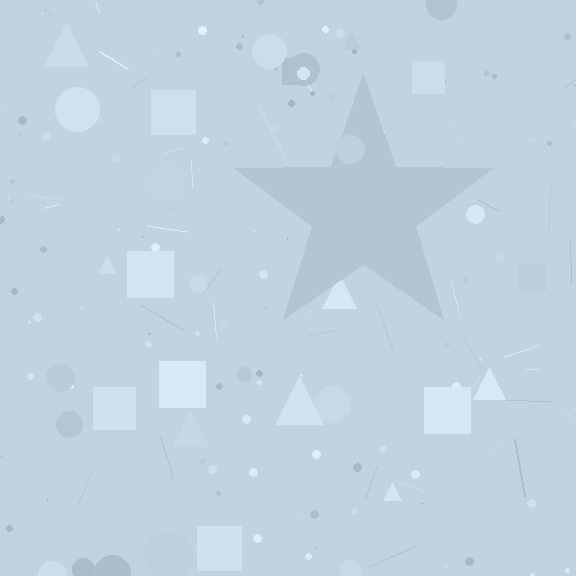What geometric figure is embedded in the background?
A star is embedded in the background.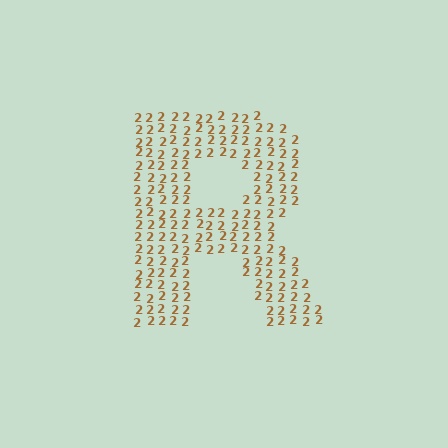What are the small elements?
The small elements are digit 2's.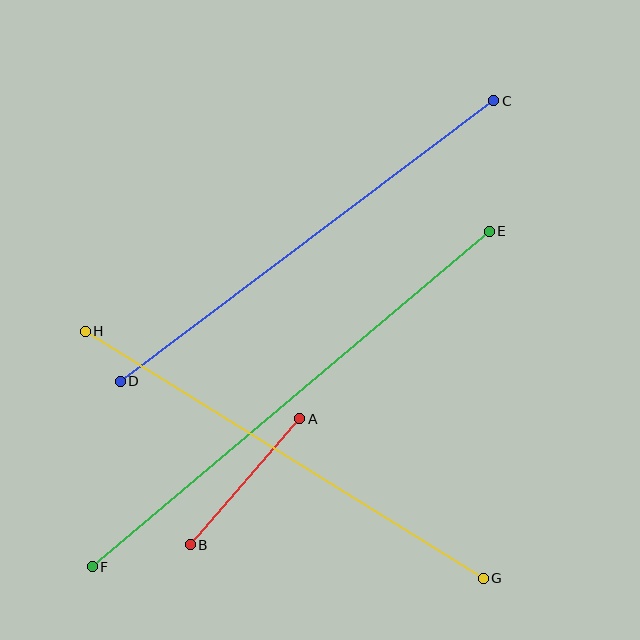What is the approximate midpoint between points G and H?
The midpoint is at approximately (284, 455) pixels.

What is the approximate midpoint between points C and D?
The midpoint is at approximately (307, 241) pixels.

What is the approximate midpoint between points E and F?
The midpoint is at approximately (291, 399) pixels.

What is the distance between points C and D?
The distance is approximately 467 pixels.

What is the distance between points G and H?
The distance is approximately 468 pixels.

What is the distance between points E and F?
The distance is approximately 520 pixels.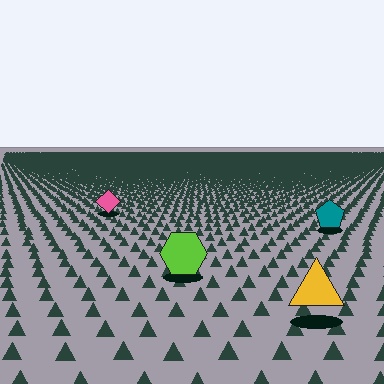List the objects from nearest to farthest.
From nearest to farthest: the yellow triangle, the lime hexagon, the teal pentagon, the pink diamond.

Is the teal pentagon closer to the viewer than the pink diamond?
Yes. The teal pentagon is closer — you can tell from the texture gradient: the ground texture is coarser near it.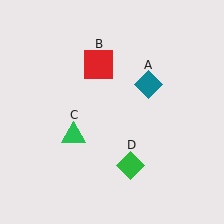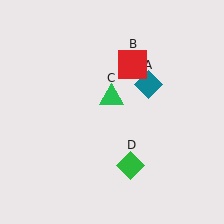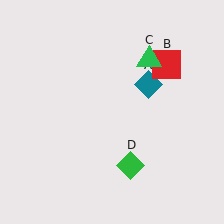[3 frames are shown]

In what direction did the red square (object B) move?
The red square (object B) moved right.